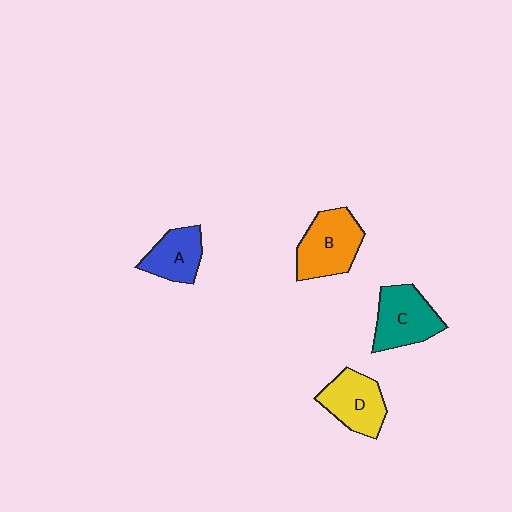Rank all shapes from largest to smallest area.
From largest to smallest: B (orange), C (teal), D (yellow), A (blue).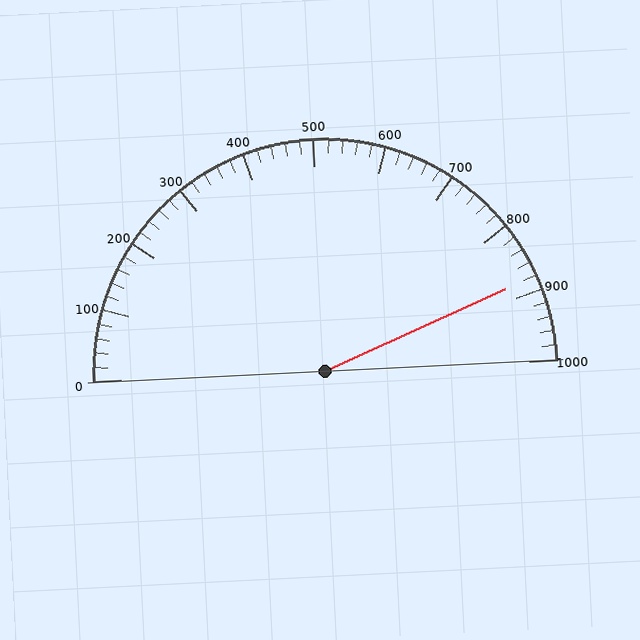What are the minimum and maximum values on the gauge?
The gauge ranges from 0 to 1000.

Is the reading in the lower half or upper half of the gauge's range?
The reading is in the upper half of the range (0 to 1000).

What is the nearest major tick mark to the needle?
The nearest major tick mark is 900.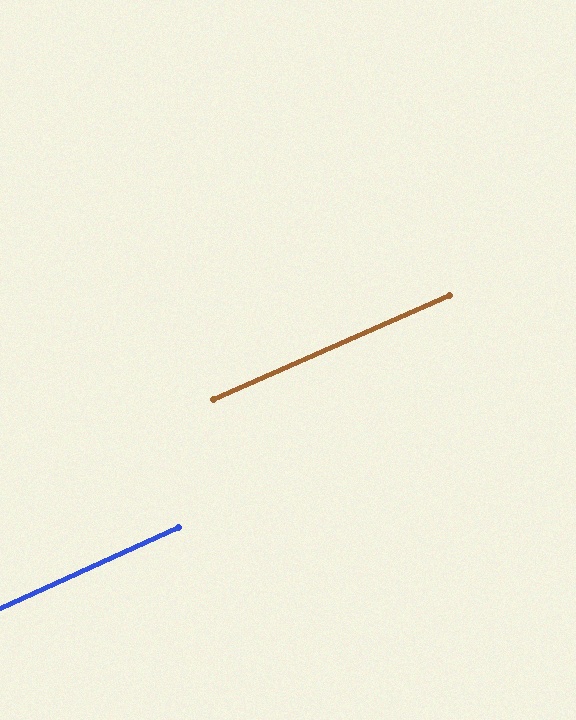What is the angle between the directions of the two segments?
Approximately 1 degree.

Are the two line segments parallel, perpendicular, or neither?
Parallel — their directions differ by only 0.5°.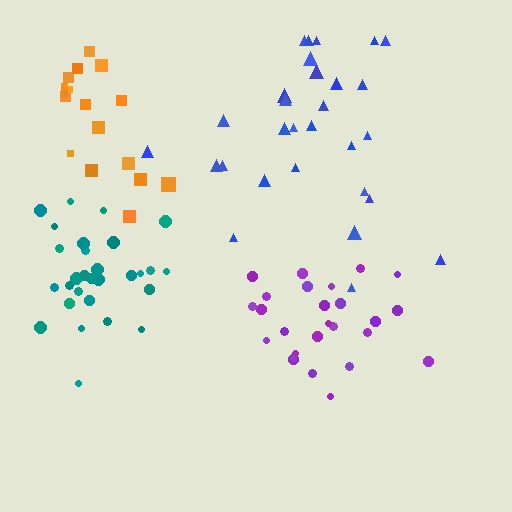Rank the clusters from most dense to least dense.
purple, teal, orange, blue.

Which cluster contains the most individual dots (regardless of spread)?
Blue (29).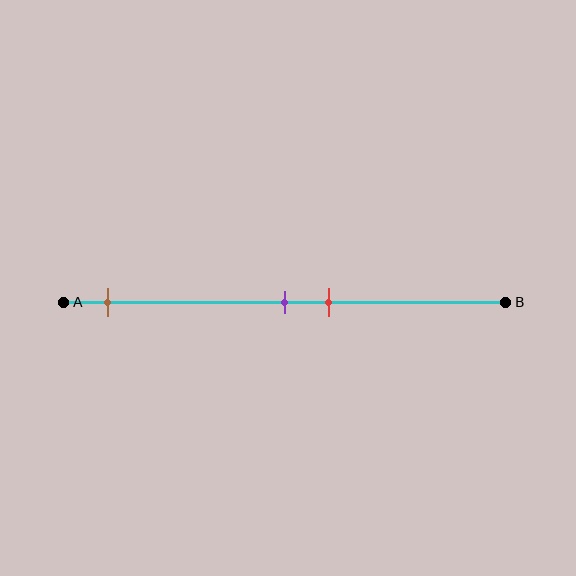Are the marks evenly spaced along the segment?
No, the marks are not evenly spaced.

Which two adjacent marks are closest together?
The purple and red marks are the closest adjacent pair.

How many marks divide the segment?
There are 3 marks dividing the segment.